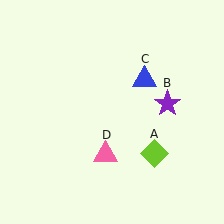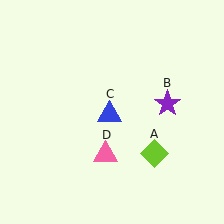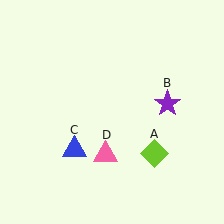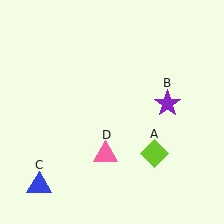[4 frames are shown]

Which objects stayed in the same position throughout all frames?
Lime diamond (object A) and purple star (object B) and pink triangle (object D) remained stationary.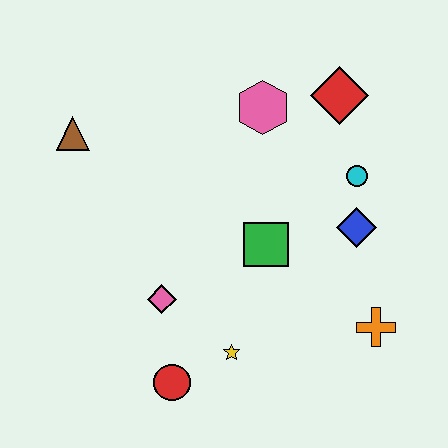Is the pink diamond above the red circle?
Yes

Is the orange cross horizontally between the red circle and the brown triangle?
No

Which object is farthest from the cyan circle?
The brown triangle is farthest from the cyan circle.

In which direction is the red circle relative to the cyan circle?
The red circle is below the cyan circle.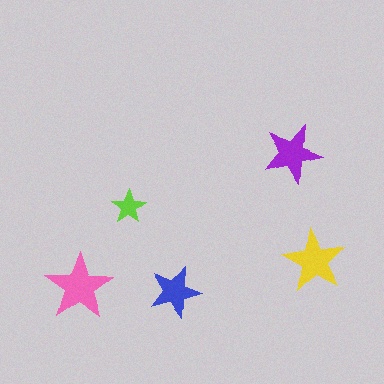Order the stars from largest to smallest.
the pink one, the yellow one, the purple one, the blue one, the lime one.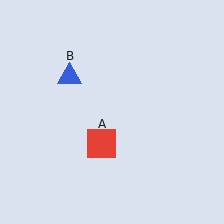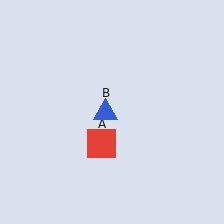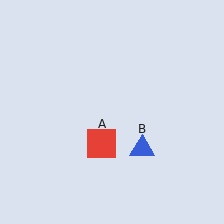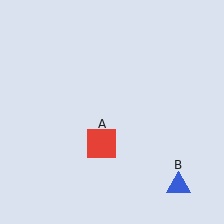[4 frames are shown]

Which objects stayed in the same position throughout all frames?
Red square (object A) remained stationary.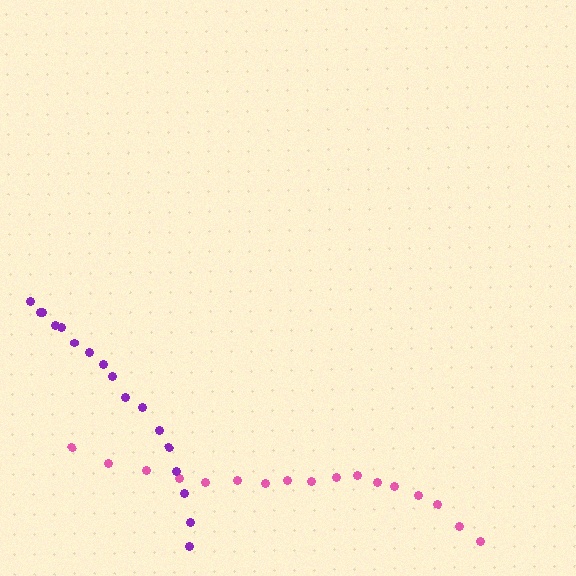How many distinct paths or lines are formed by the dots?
There are 2 distinct paths.